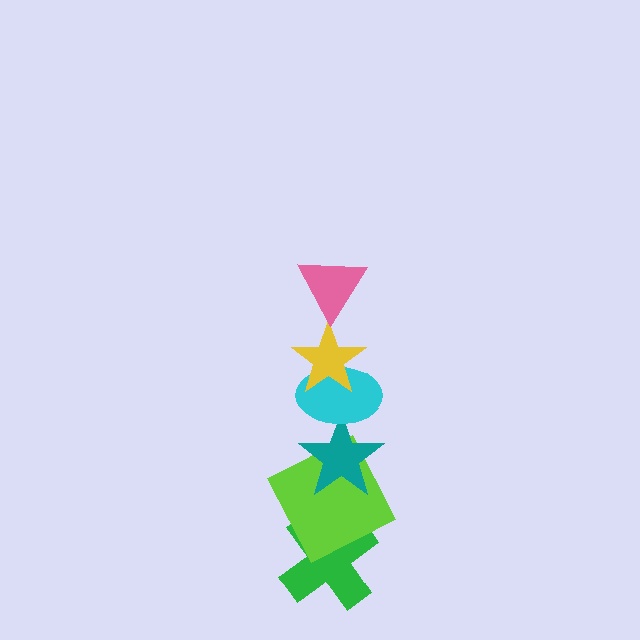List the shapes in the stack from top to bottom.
From top to bottom: the pink triangle, the yellow star, the cyan ellipse, the teal star, the lime square, the green cross.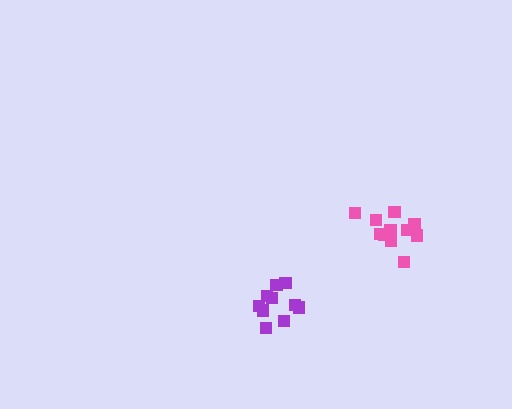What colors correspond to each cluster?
The clusters are colored: purple, pink.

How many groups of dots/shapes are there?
There are 2 groups.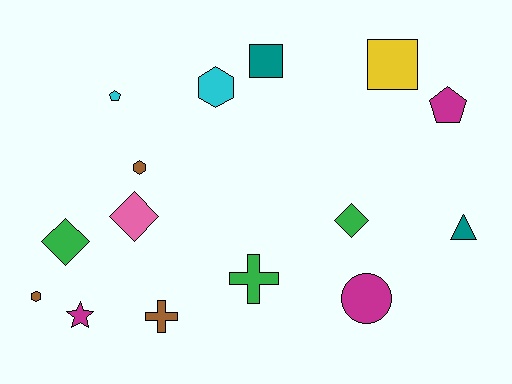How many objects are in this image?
There are 15 objects.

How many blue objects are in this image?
There are no blue objects.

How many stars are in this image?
There is 1 star.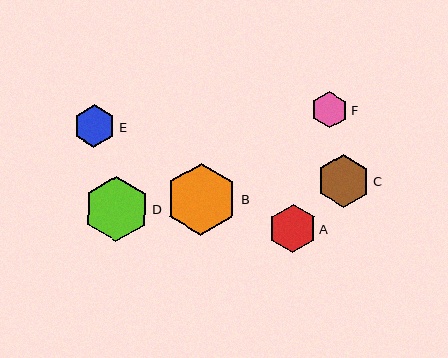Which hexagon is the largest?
Hexagon B is the largest with a size of approximately 72 pixels.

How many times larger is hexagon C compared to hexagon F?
Hexagon C is approximately 1.5 times the size of hexagon F.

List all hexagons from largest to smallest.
From largest to smallest: B, D, C, A, E, F.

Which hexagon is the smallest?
Hexagon F is the smallest with a size of approximately 36 pixels.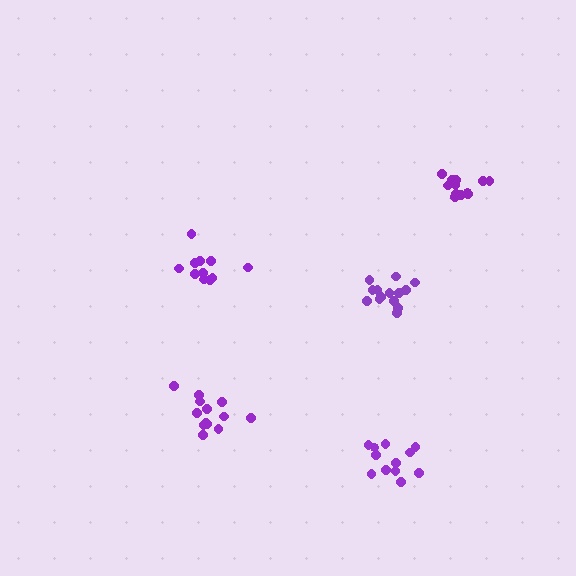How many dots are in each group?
Group 1: 11 dots, Group 2: 12 dots, Group 3: 14 dots, Group 4: 13 dots, Group 5: 12 dots (62 total).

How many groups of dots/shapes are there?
There are 5 groups.